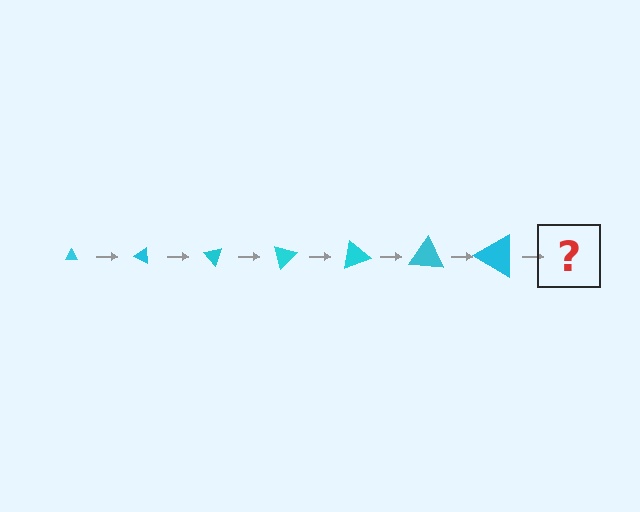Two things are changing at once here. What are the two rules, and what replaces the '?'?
The two rules are that the triangle grows larger each step and it rotates 25 degrees each step. The '?' should be a triangle, larger than the previous one and rotated 175 degrees from the start.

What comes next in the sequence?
The next element should be a triangle, larger than the previous one and rotated 175 degrees from the start.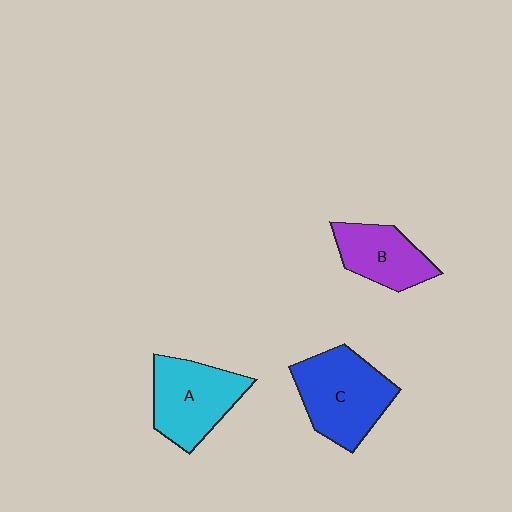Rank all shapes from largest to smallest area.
From largest to smallest: C (blue), A (cyan), B (purple).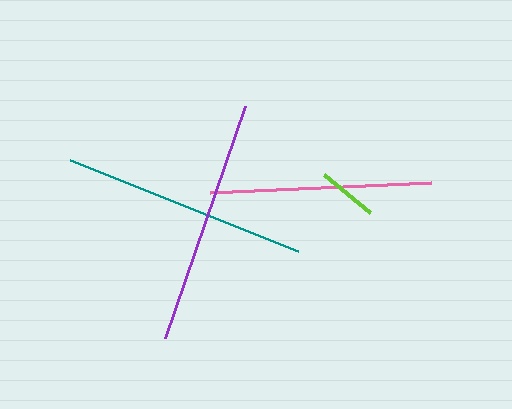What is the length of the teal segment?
The teal segment is approximately 245 pixels long.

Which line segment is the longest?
The purple line is the longest at approximately 245 pixels.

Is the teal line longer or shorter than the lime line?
The teal line is longer than the lime line.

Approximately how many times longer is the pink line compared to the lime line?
The pink line is approximately 3.7 times the length of the lime line.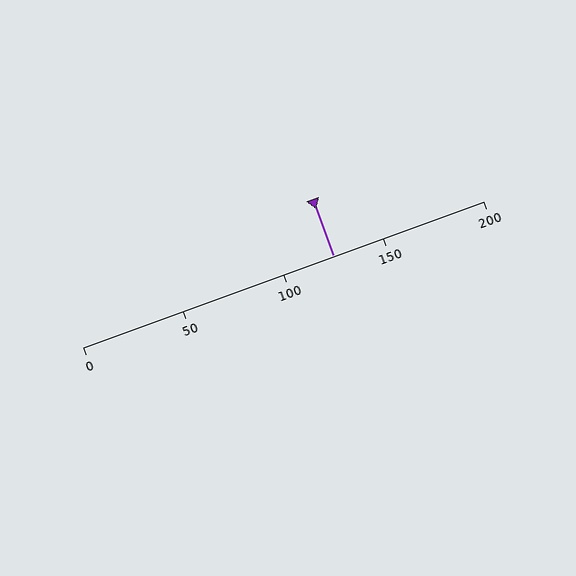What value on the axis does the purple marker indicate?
The marker indicates approximately 125.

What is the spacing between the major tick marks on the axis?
The major ticks are spaced 50 apart.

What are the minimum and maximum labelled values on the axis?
The axis runs from 0 to 200.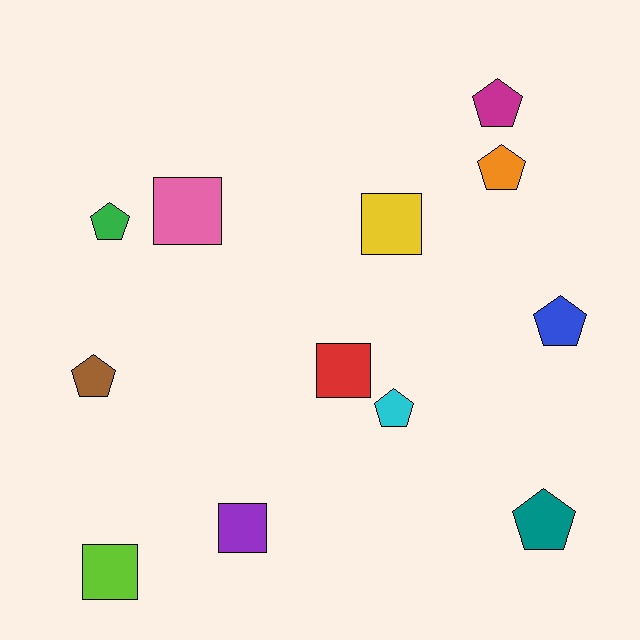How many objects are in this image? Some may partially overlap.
There are 12 objects.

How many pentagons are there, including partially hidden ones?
There are 7 pentagons.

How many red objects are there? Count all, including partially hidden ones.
There is 1 red object.